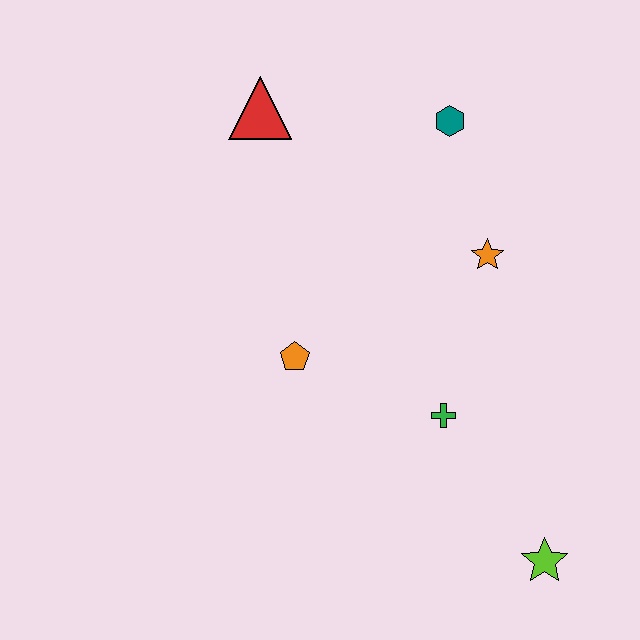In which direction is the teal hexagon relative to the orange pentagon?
The teal hexagon is above the orange pentagon.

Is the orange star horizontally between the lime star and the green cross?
Yes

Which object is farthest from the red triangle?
The lime star is farthest from the red triangle.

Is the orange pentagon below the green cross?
No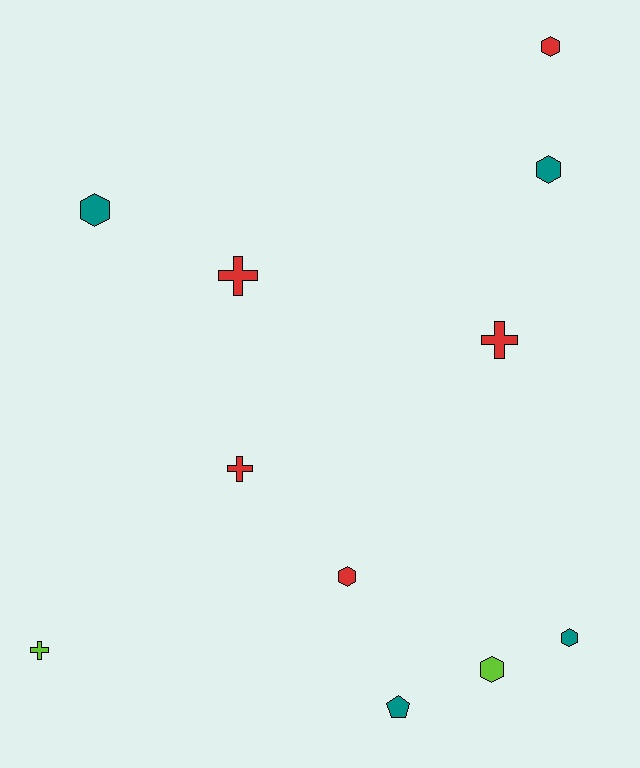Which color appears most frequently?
Red, with 5 objects.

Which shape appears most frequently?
Hexagon, with 6 objects.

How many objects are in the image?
There are 11 objects.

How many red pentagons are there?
There are no red pentagons.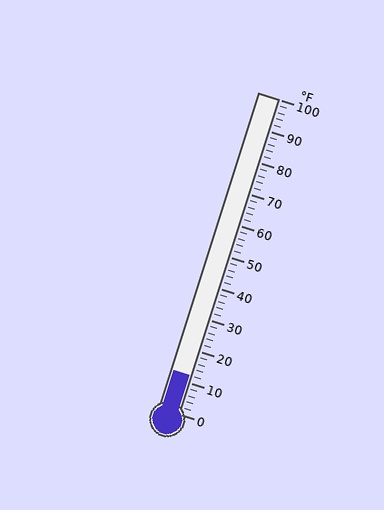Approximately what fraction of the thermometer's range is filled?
The thermometer is filled to approximately 10% of its range.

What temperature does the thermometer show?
The thermometer shows approximately 12°F.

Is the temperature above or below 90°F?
The temperature is below 90°F.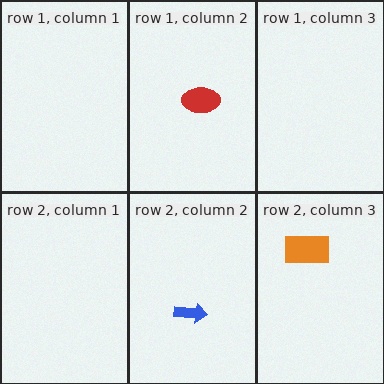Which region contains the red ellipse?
The row 1, column 2 region.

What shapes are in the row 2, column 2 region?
The blue arrow.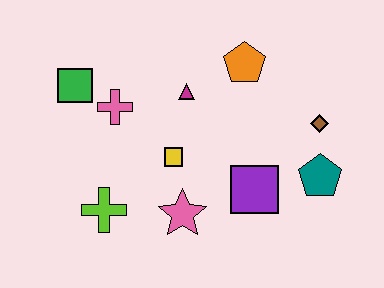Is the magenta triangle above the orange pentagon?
No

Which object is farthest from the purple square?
The green square is farthest from the purple square.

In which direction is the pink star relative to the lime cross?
The pink star is to the right of the lime cross.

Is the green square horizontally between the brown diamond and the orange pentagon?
No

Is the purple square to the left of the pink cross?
No